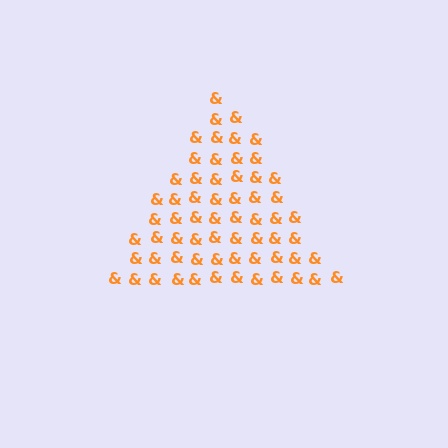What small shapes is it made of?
It is made of small ampersands.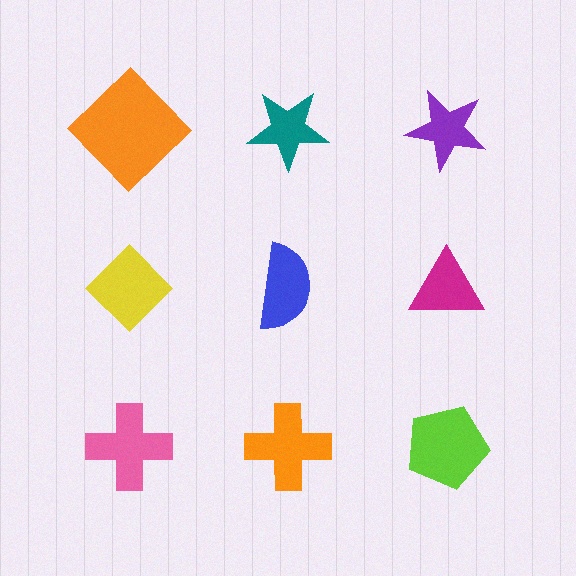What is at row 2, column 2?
A blue semicircle.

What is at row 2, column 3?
A magenta triangle.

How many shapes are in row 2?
3 shapes.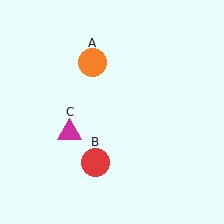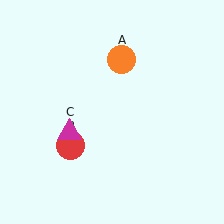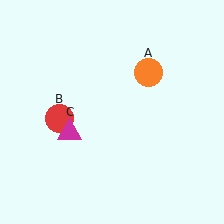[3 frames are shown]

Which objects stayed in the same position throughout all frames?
Magenta triangle (object C) remained stationary.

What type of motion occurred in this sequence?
The orange circle (object A), red circle (object B) rotated clockwise around the center of the scene.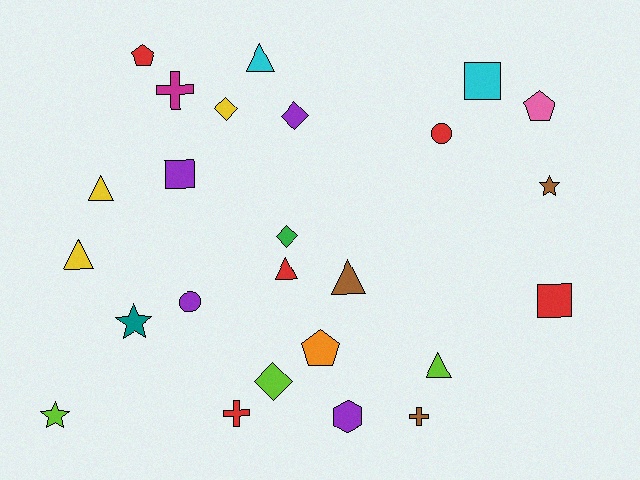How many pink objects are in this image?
There is 1 pink object.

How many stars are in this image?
There are 3 stars.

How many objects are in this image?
There are 25 objects.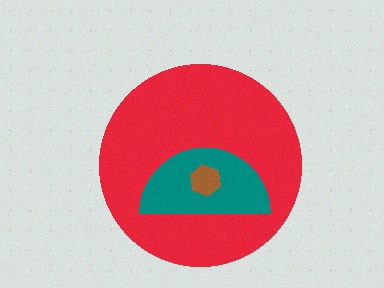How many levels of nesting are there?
3.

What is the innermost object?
The brown hexagon.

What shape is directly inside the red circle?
The teal semicircle.